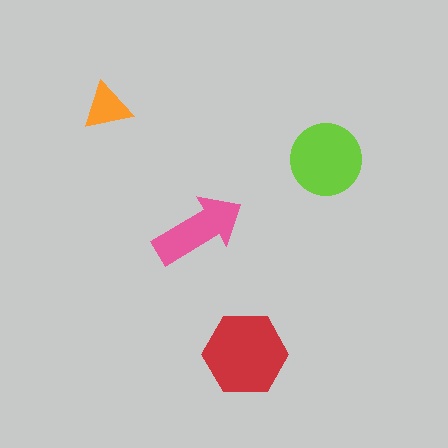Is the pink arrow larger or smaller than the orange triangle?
Larger.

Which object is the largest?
The red hexagon.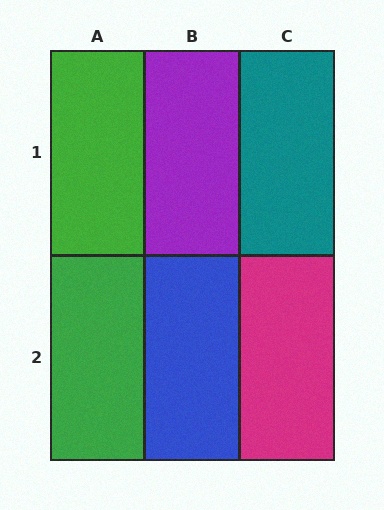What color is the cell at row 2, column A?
Green.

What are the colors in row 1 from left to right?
Green, purple, teal.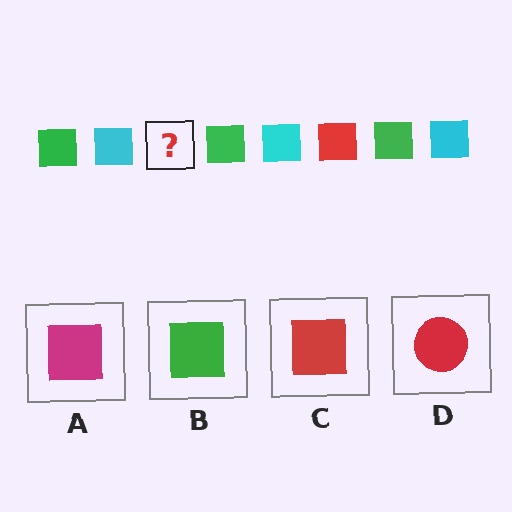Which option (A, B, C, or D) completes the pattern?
C.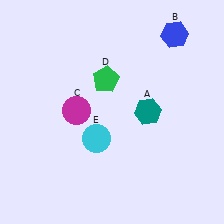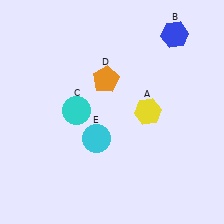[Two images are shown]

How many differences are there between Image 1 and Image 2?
There are 3 differences between the two images.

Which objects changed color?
A changed from teal to yellow. C changed from magenta to cyan. D changed from green to orange.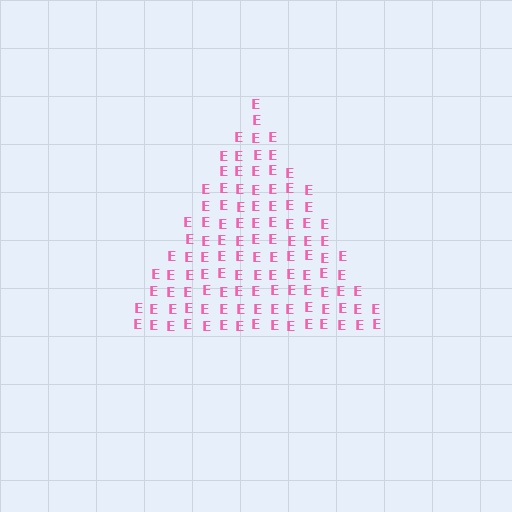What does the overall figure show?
The overall figure shows a triangle.